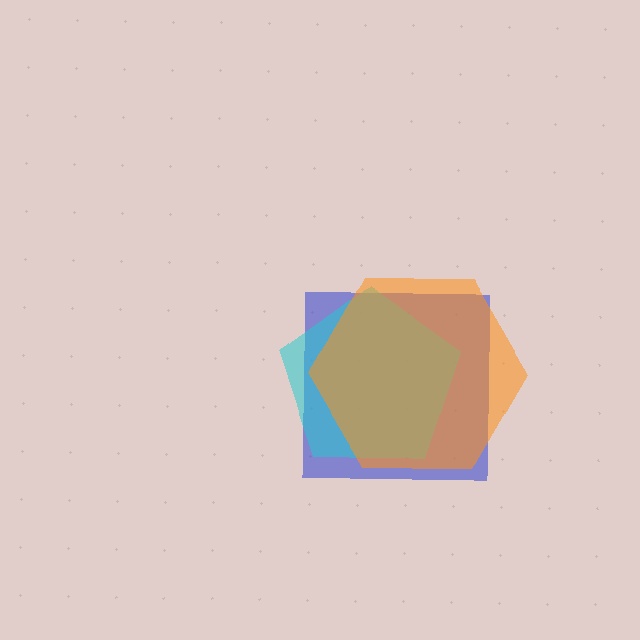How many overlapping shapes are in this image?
There are 3 overlapping shapes in the image.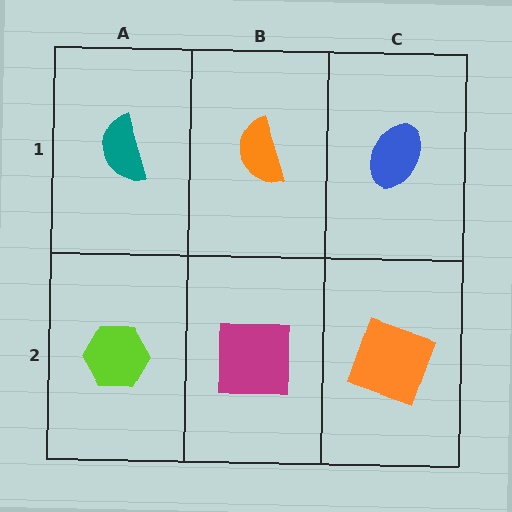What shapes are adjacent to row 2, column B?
An orange semicircle (row 1, column B), a lime hexagon (row 2, column A), an orange square (row 2, column C).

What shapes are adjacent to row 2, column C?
A blue ellipse (row 1, column C), a magenta square (row 2, column B).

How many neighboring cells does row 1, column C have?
2.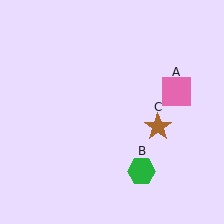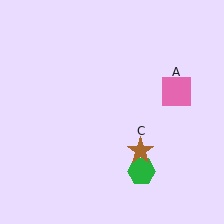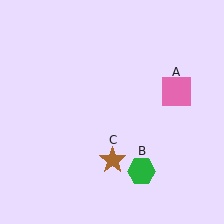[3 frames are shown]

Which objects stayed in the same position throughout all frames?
Pink square (object A) and green hexagon (object B) remained stationary.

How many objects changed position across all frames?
1 object changed position: brown star (object C).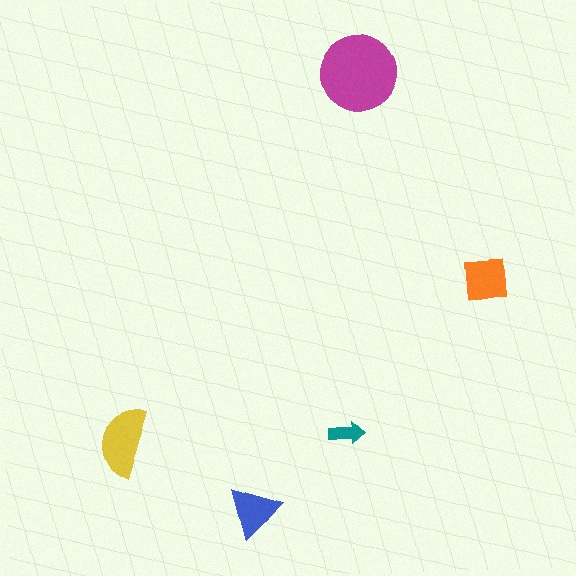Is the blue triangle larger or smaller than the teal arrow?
Larger.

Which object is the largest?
The magenta circle.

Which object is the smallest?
The teal arrow.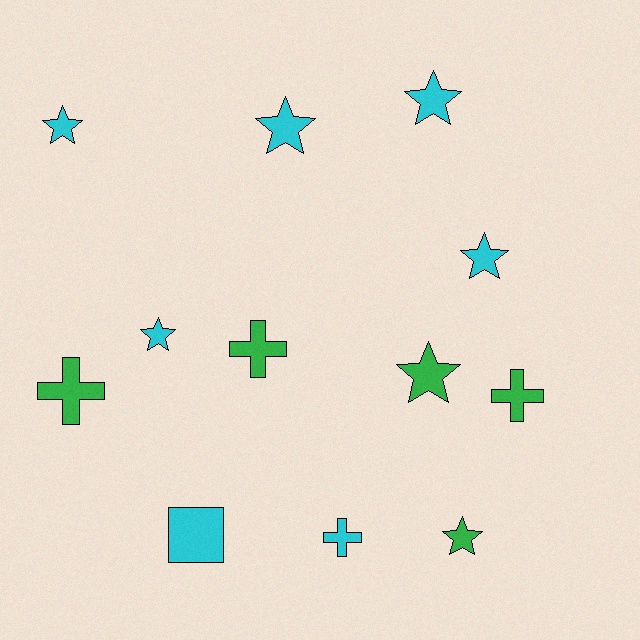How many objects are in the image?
There are 12 objects.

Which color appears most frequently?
Cyan, with 7 objects.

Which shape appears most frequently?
Star, with 7 objects.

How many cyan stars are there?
There are 5 cyan stars.